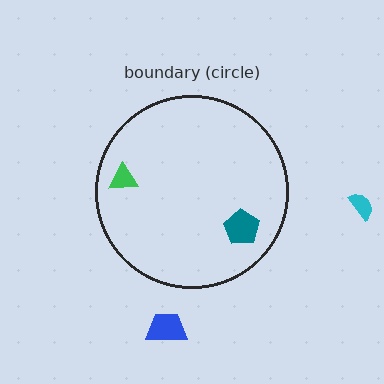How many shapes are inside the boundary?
2 inside, 2 outside.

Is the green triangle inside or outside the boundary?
Inside.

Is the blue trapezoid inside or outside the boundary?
Outside.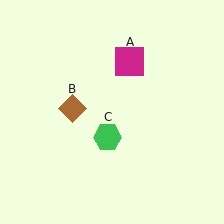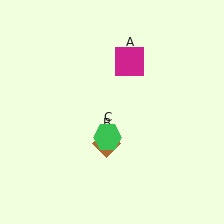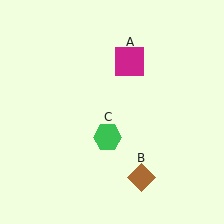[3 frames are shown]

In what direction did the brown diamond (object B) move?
The brown diamond (object B) moved down and to the right.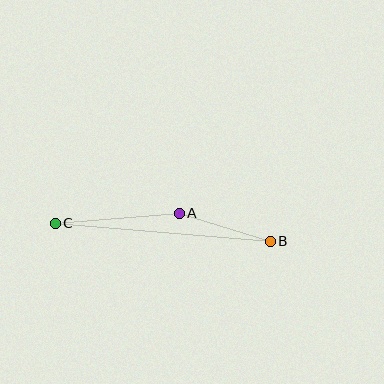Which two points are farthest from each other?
Points B and C are farthest from each other.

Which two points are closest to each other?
Points A and B are closest to each other.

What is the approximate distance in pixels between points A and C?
The distance between A and C is approximately 125 pixels.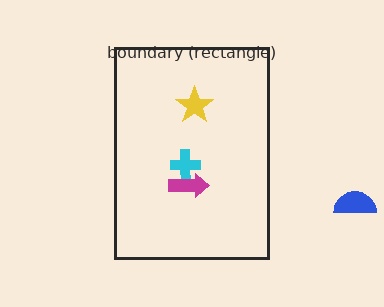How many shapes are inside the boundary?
3 inside, 1 outside.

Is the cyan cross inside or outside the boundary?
Inside.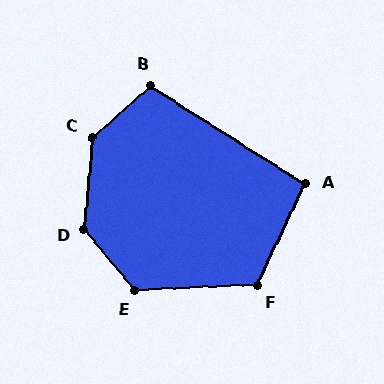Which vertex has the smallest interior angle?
A, at approximately 97 degrees.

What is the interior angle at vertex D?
Approximately 136 degrees (obtuse).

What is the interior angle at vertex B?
Approximately 106 degrees (obtuse).